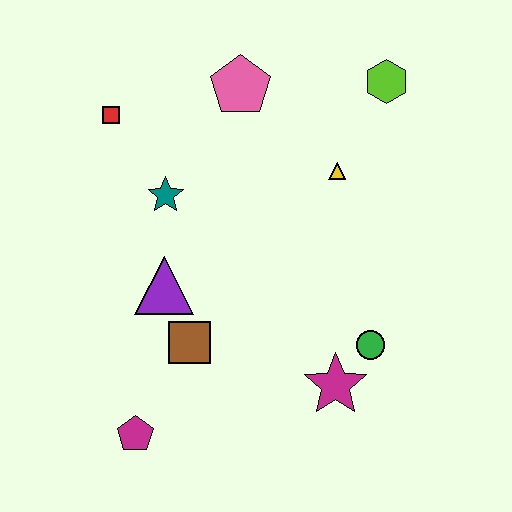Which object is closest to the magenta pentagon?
The brown square is closest to the magenta pentagon.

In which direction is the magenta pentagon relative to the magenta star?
The magenta pentagon is to the left of the magenta star.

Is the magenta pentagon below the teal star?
Yes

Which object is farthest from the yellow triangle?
The magenta pentagon is farthest from the yellow triangle.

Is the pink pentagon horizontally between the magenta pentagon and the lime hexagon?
Yes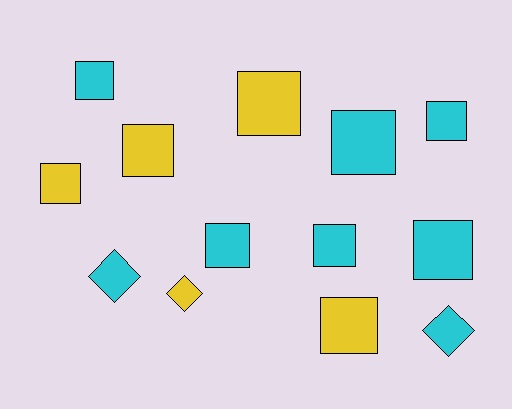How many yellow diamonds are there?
There is 1 yellow diamond.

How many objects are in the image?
There are 13 objects.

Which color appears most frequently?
Cyan, with 8 objects.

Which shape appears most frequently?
Square, with 10 objects.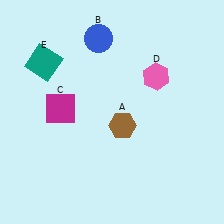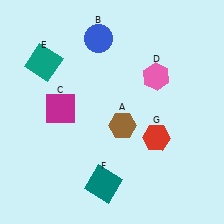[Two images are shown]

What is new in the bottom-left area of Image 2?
A teal square (F) was added in the bottom-left area of Image 2.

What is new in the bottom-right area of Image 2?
A red hexagon (G) was added in the bottom-right area of Image 2.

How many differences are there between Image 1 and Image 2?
There are 2 differences between the two images.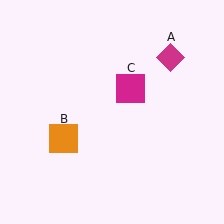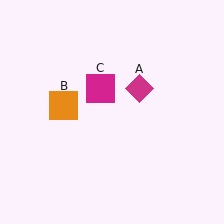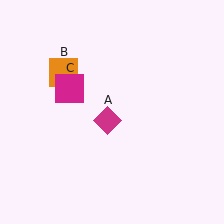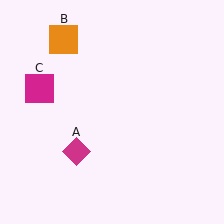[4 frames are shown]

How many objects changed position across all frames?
3 objects changed position: magenta diamond (object A), orange square (object B), magenta square (object C).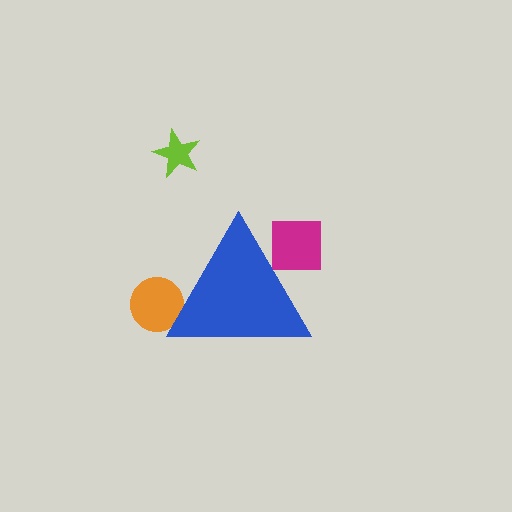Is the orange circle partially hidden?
Yes, the orange circle is partially hidden behind the blue triangle.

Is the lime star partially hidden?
No, the lime star is fully visible.